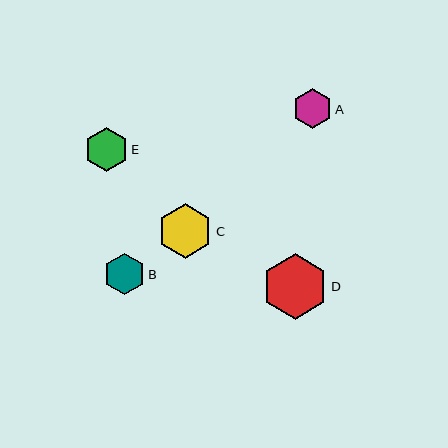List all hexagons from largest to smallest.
From largest to smallest: D, C, E, B, A.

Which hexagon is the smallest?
Hexagon A is the smallest with a size of approximately 39 pixels.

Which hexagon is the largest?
Hexagon D is the largest with a size of approximately 66 pixels.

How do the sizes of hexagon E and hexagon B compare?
Hexagon E and hexagon B are approximately the same size.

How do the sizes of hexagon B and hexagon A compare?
Hexagon B and hexagon A are approximately the same size.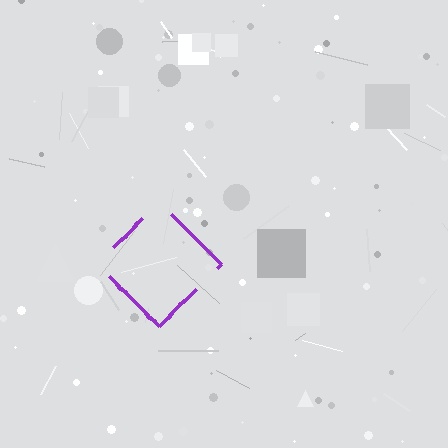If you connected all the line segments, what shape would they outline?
They would outline a diamond.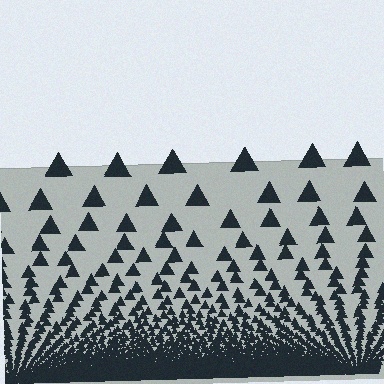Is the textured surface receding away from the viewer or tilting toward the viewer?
The surface appears to tilt toward the viewer. Texture elements get larger and sparser toward the top.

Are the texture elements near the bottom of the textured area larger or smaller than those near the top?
Smaller. The gradient is inverted — elements near the bottom are smaller and denser.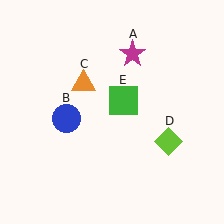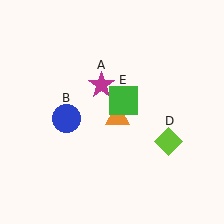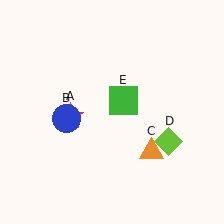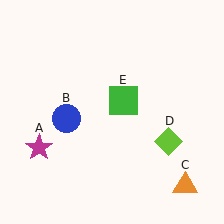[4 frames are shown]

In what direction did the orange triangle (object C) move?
The orange triangle (object C) moved down and to the right.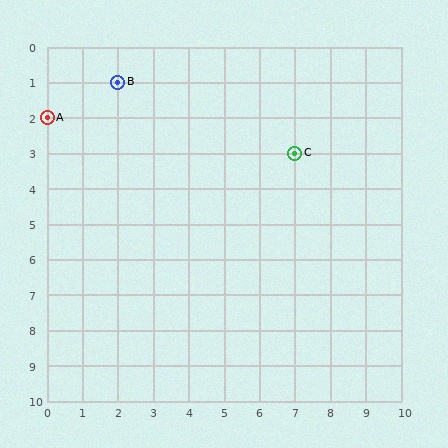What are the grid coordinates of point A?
Point A is at grid coordinates (0, 2).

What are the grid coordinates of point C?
Point C is at grid coordinates (7, 3).